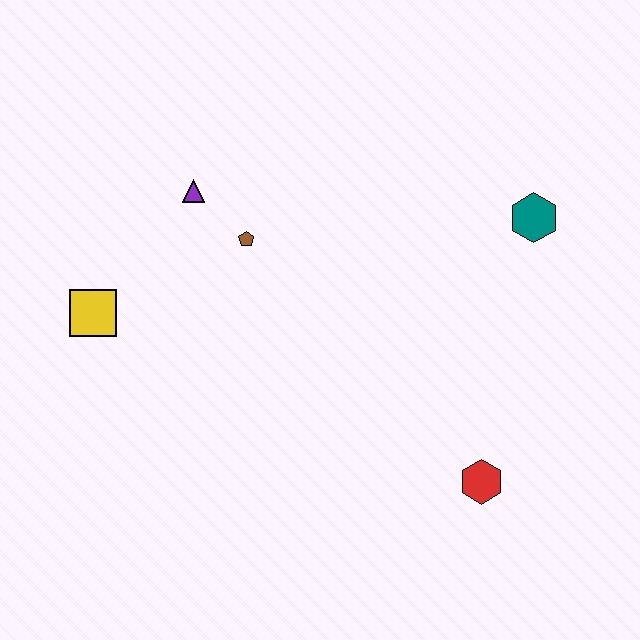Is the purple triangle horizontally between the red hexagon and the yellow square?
Yes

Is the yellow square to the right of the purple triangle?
No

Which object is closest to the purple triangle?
The brown pentagon is closest to the purple triangle.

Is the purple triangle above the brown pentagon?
Yes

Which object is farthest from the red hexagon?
The yellow square is farthest from the red hexagon.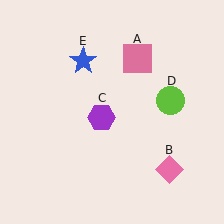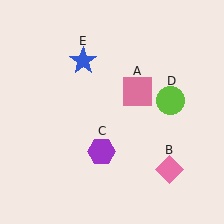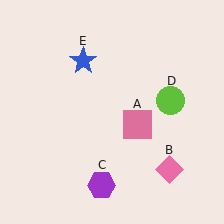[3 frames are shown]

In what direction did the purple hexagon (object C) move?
The purple hexagon (object C) moved down.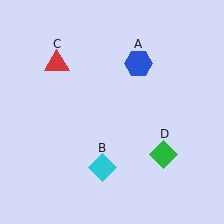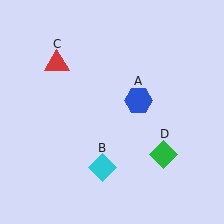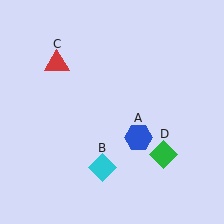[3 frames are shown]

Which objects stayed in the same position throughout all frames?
Cyan diamond (object B) and red triangle (object C) and green diamond (object D) remained stationary.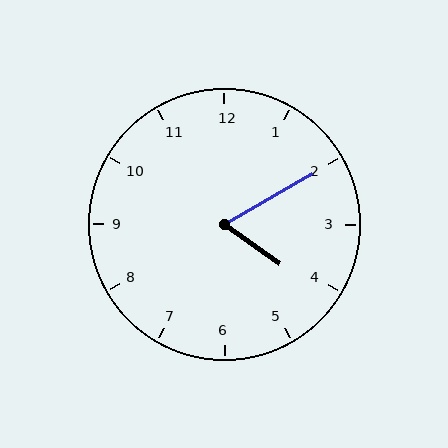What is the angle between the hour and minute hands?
Approximately 65 degrees.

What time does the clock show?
4:10.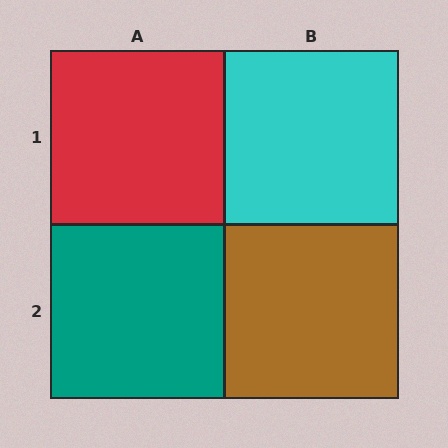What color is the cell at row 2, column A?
Teal.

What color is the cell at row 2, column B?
Brown.